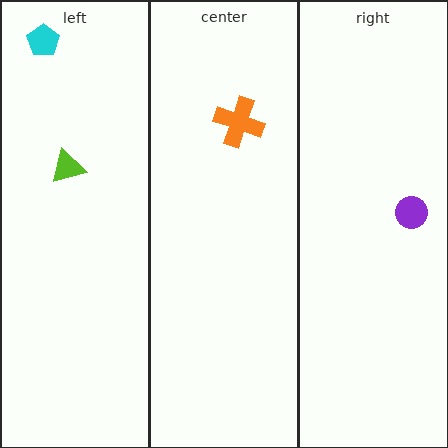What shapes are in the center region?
The orange cross.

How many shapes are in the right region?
1.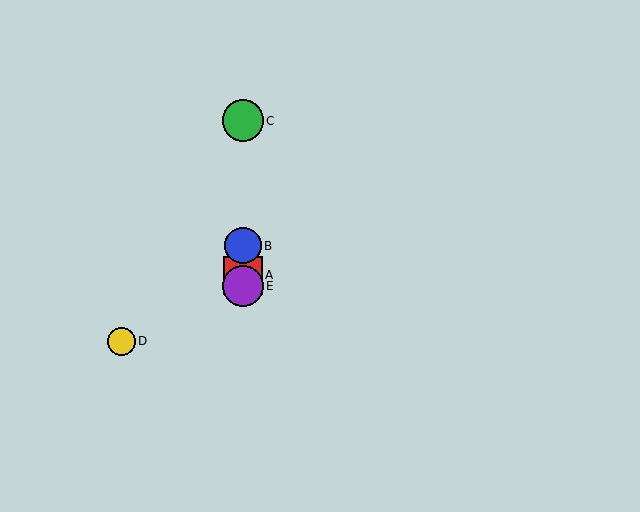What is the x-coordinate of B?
Object B is at x≈243.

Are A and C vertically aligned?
Yes, both are at x≈243.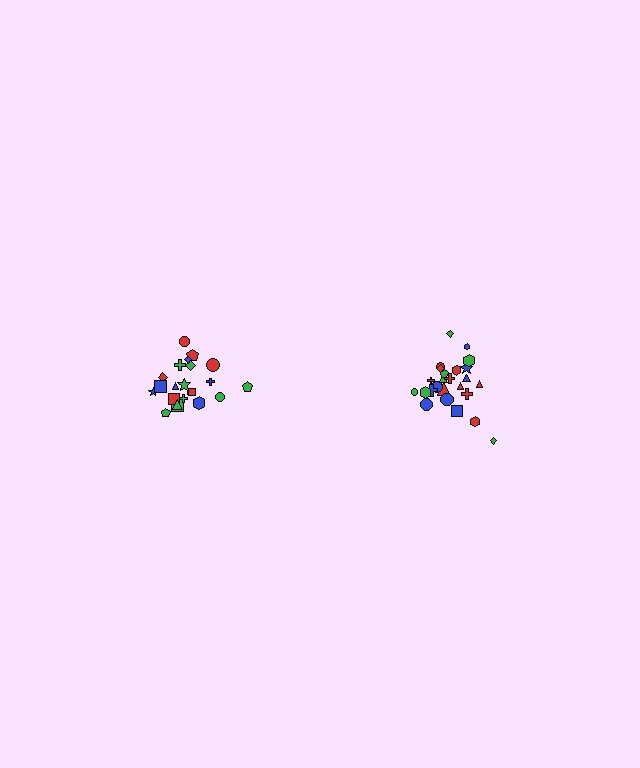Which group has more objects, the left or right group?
The right group.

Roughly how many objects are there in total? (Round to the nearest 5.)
Roughly 45 objects in total.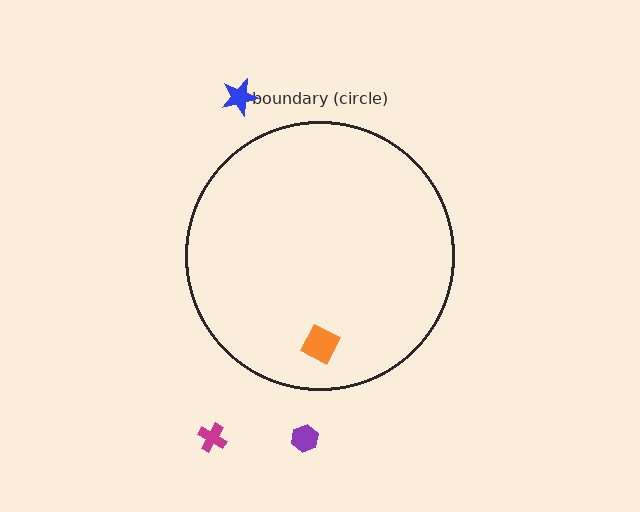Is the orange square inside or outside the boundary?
Inside.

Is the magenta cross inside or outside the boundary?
Outside.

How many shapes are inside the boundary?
1 inside, 3 outside.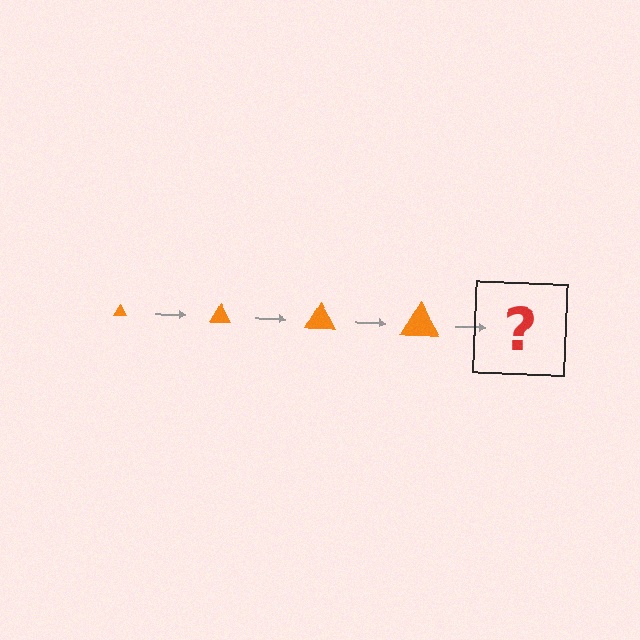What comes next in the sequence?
The next element should be an orange triangle, larger than the previous one.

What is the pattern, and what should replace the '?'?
The pattern is that the triangle gets progressively larger each step. The '?' should be an orange triangle, larger than the previous one.